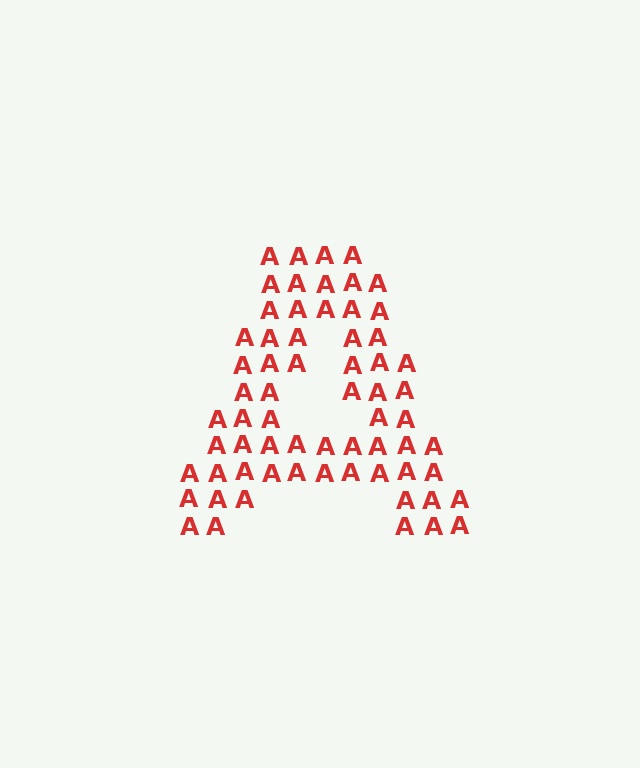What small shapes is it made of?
It is made of small letter A's.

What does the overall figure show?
The overall figure shows the letter A.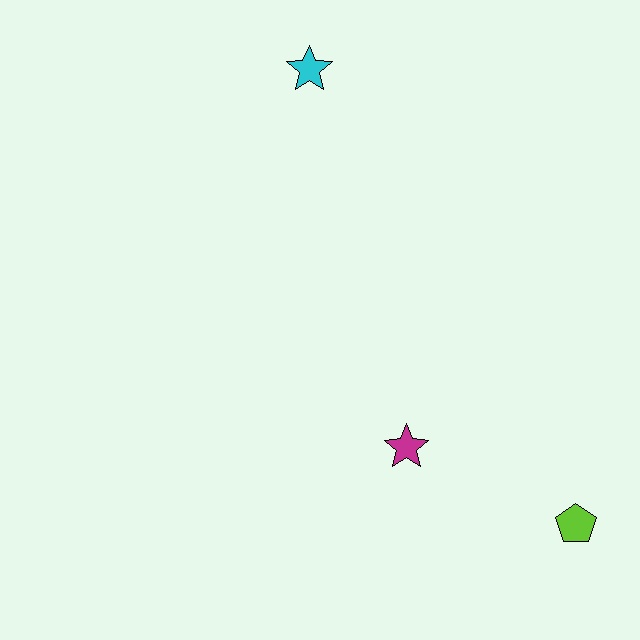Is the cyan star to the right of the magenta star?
No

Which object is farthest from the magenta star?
The cyan star is farthest from the magenta star.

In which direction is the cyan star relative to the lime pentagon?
The cyan star is above the lime pentagon.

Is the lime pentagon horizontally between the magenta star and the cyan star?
No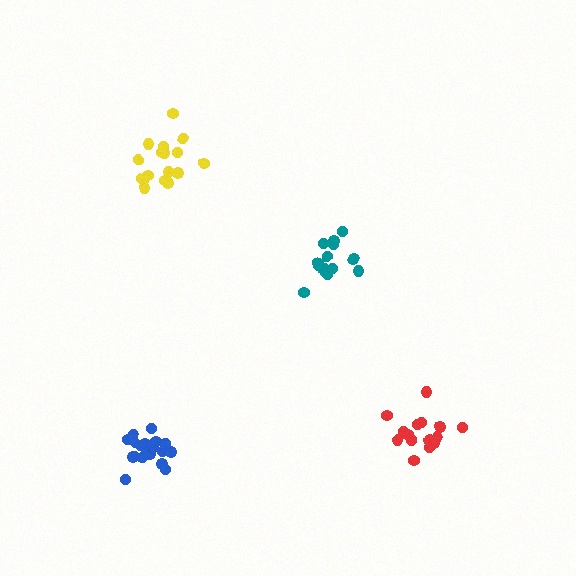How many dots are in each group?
Group 1: 15 dots, Group 2: 15 dots, Group 3: 17 dots, Group 4: 19 dots (66 total).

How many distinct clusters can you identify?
There are 4 distinct clusters.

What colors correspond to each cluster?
The clusters are colored: teal, red, yellow, blue.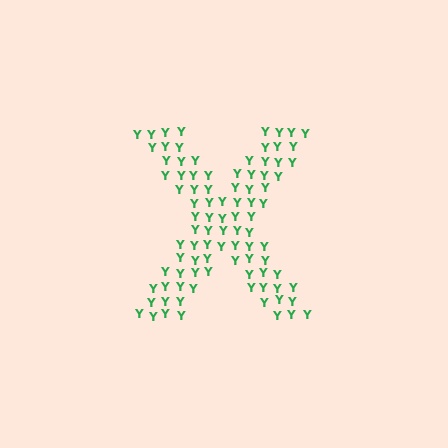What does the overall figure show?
The overall figure shows the letter X.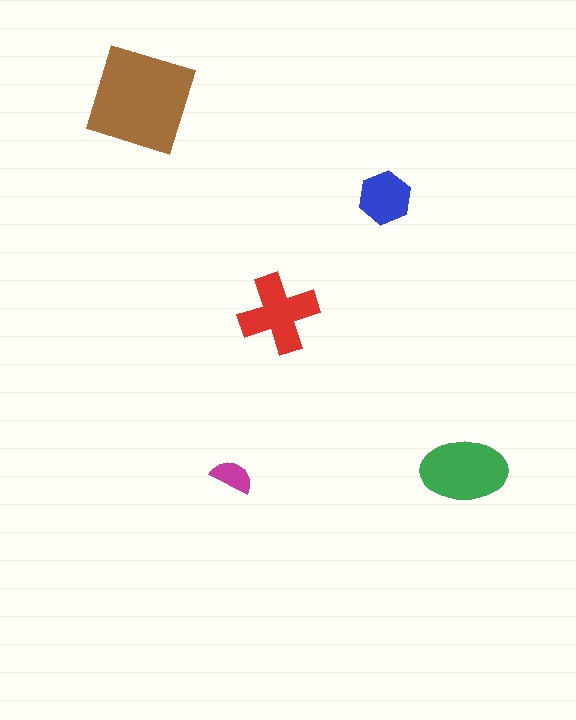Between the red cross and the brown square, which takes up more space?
The brown square.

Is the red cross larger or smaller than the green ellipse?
Smaller.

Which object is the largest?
The brown square.